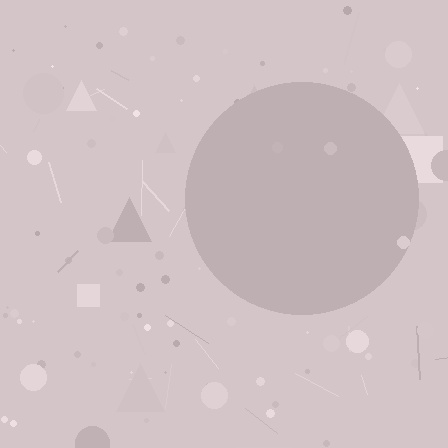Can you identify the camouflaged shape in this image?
The camouflaged shape is a circle.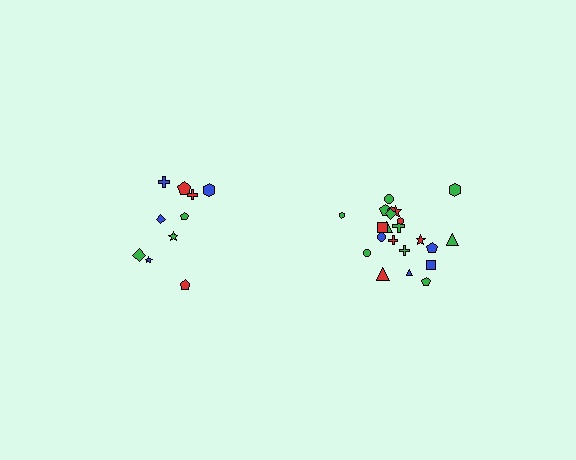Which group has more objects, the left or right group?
The right group.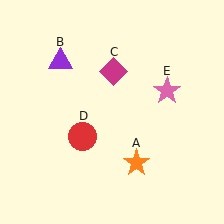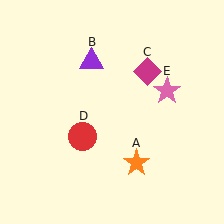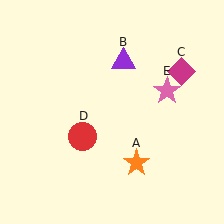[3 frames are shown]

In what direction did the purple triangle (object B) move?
The purple triangle (object B) moved right.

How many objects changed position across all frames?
2 objects changed position: purple triangle (object B), magenta diamond (object C).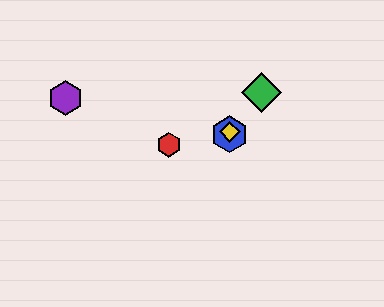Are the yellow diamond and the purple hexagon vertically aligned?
No, the yellow diamond is at x≈230 and the purple hexagon is at x≈66.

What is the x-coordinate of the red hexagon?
The red hexagon is at x≈169.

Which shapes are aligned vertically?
The blue hexagon, the yellow diamond are aligned vertically.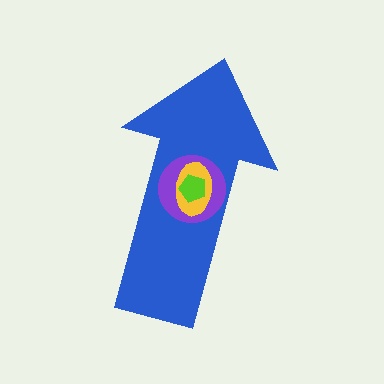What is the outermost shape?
The blue arrow.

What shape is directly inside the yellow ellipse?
The lime pentagon.